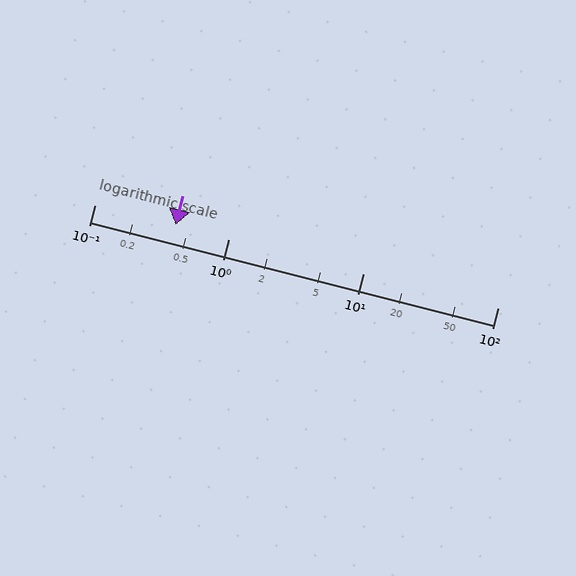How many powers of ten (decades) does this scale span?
The scale spans 3 decades, from 0.1 to 100.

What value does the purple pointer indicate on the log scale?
The pointer indicates approximately 0.4.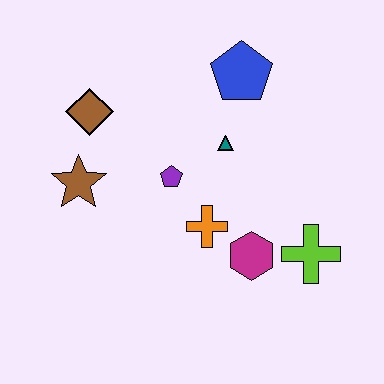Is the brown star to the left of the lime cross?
Yes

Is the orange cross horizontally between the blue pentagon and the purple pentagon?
Yes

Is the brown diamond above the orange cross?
Yes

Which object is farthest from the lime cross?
The brown diamond is farthest from the lime cross.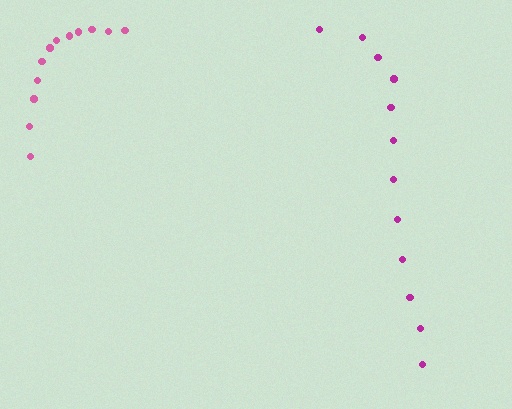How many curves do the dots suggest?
There are 2 distinct paths.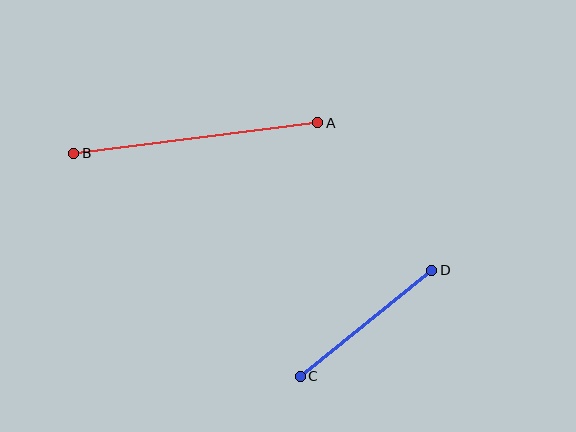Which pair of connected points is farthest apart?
Points A and B are farthest apart.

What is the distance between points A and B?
The distance is approximately 246 pixels.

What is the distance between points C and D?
The distance is approximately 169 pixels.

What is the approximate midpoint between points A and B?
The midpoint is at approximately (196, 138) pixels.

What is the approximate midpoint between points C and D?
The midpoint is at approximately (366, 323) pixels.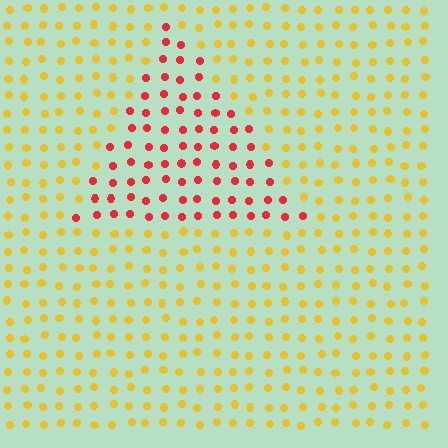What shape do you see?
I see a triangle.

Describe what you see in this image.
The image is filled with small yellow elements in a uniform arrangement. A triangle-shaped region is visible where the elements are tinted to a slightly different hue, forming a subtle color boundary.